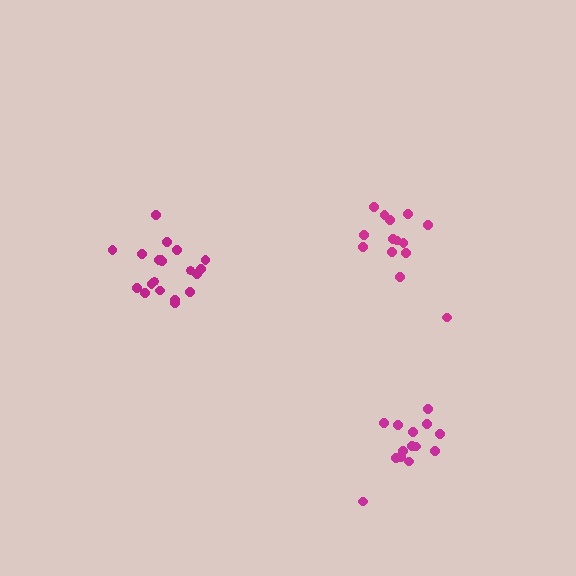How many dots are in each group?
Group 1: 20 dots, Group 2: 14 dots, Group 3: 14 dots (48 total).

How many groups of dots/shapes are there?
There are 3 groups.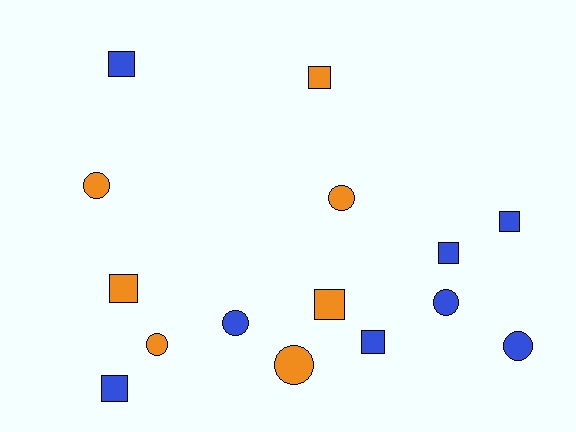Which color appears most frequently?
Blue, with 8 objects.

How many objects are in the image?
There are 15 objects.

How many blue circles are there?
There are 3 blue circles.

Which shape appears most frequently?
Square, with 8 objects.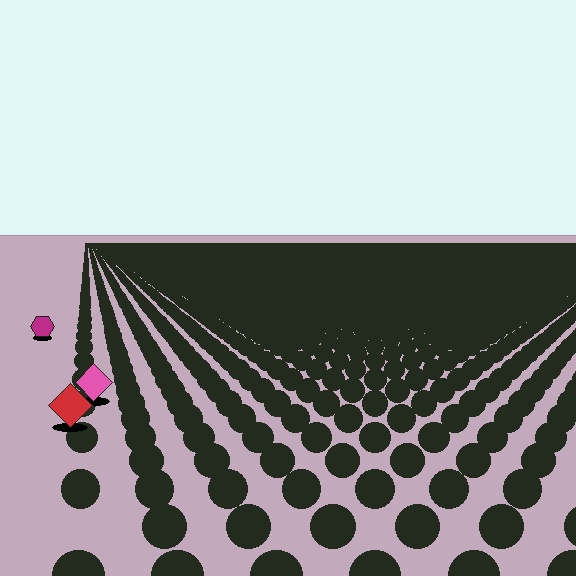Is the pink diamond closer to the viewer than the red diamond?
No. The red diamond is closer — you can tell from the texture gradient: the ground texture is coarser near it.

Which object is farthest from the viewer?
The magenta hexagon is farthest from the viewer. It appears smaller and the ground texture around it is denser.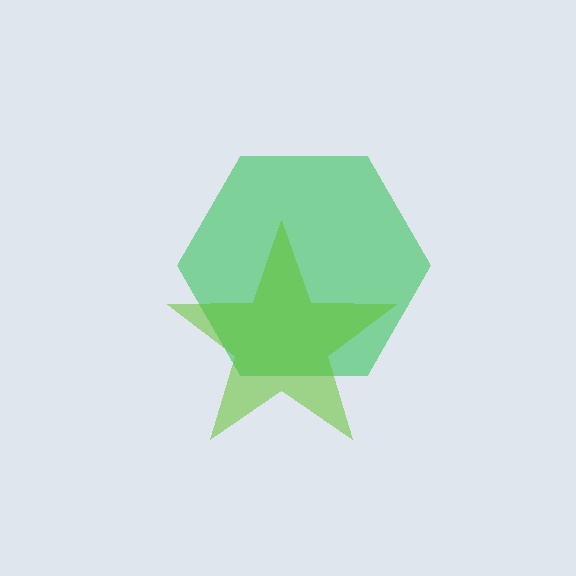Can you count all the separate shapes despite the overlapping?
Yes, there are 2 separate shapes.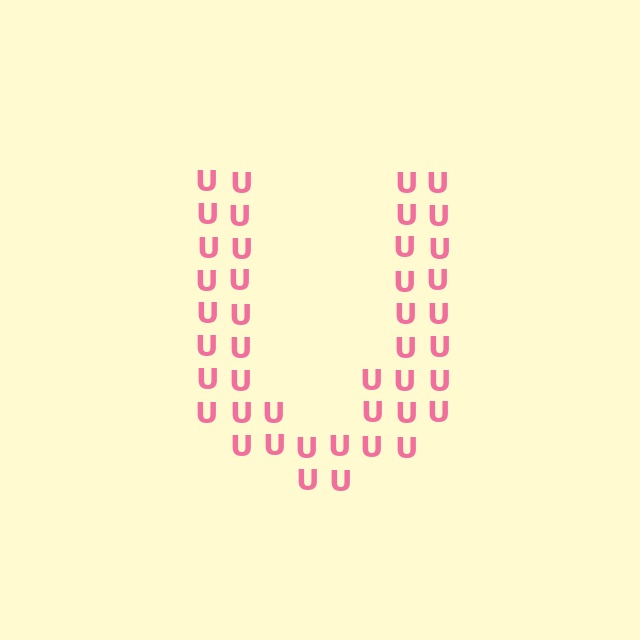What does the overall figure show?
The overall figure shows the letter U.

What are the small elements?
The small elements are letter U's.